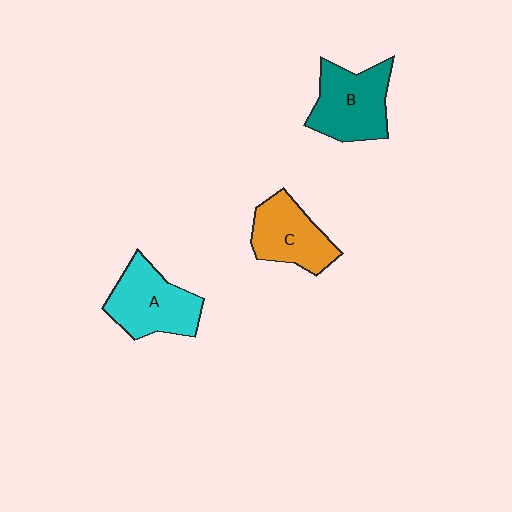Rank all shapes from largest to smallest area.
From largest to smallest: A (cyan), B (teal), C (orange).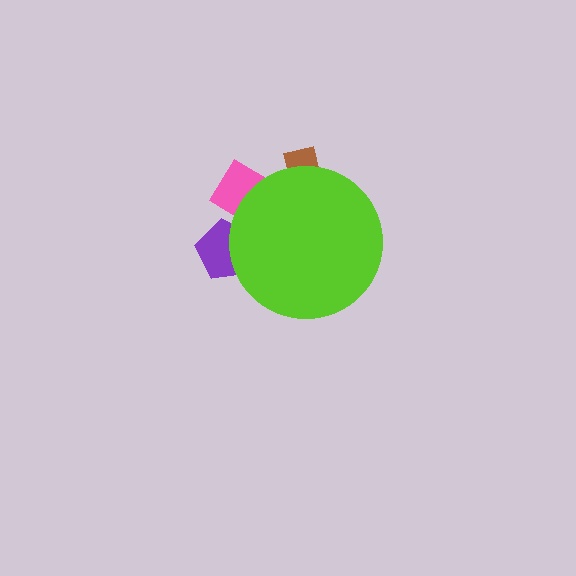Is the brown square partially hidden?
Yes, the brown square is partially hidden behind the lime circle.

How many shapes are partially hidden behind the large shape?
3 shapes are partially hidden.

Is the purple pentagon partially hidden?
Yes, the purple pentagon is partially hidden behind the lime circle.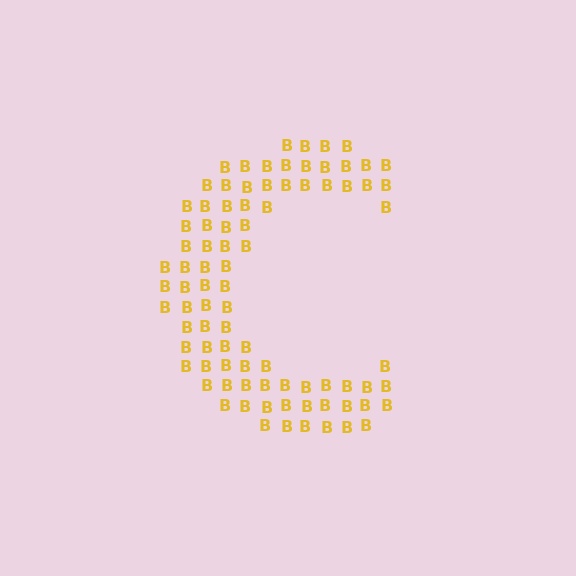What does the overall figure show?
The overall figure shows the letter C.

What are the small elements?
The small elements are letter B's.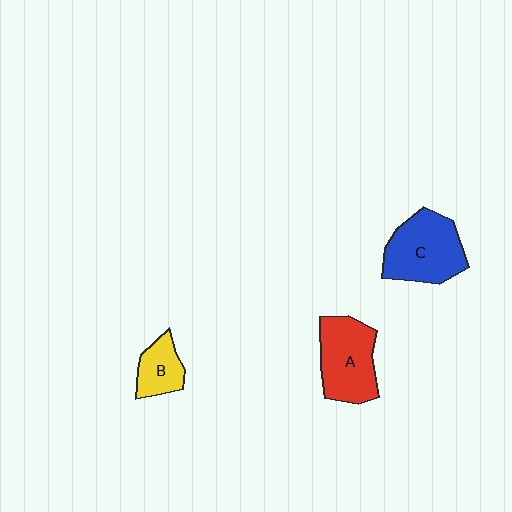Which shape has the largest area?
Shape C (blue).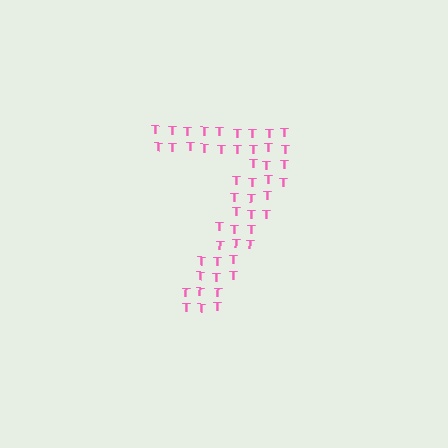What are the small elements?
The small elements are letter T's.